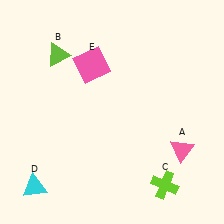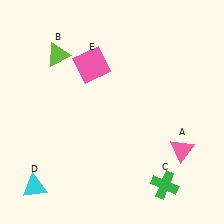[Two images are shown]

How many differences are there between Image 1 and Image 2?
There is 1 difference between the two images.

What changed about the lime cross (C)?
In Image 1, C is lime. In Image 2, it changed to green.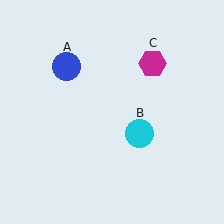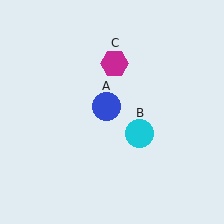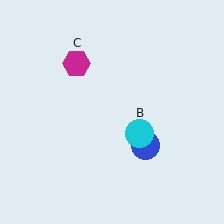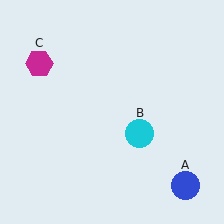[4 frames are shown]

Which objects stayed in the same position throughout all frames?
Cyan circle (object B) remained stationary.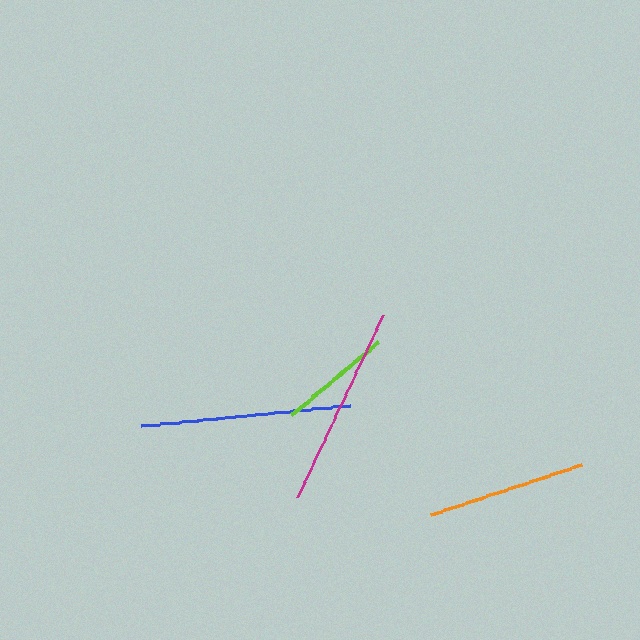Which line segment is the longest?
The blue line is the longest at approximately 210 pixels.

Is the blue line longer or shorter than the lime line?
The blue line is longer than the lime line.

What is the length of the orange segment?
The orange segment is approximately 158 pixels long.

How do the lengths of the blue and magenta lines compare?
The blue and magenta lines are approximately the same length.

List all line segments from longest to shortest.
From longest to shortest: blue, magenta, orange, lime.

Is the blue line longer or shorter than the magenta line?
The blue line is longer than the magenta line.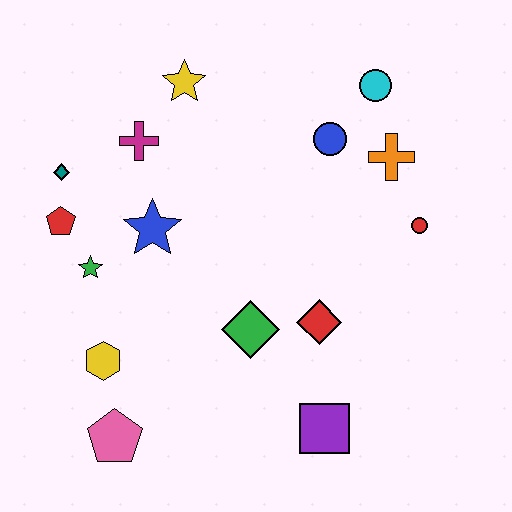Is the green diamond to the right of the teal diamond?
Yes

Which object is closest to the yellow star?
The magenta cross is closest to the yellow star.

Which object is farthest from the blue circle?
The pink pentagon is farthest from the blue circle.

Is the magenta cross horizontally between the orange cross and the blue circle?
No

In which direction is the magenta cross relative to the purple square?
The magenta cross is above the purple square.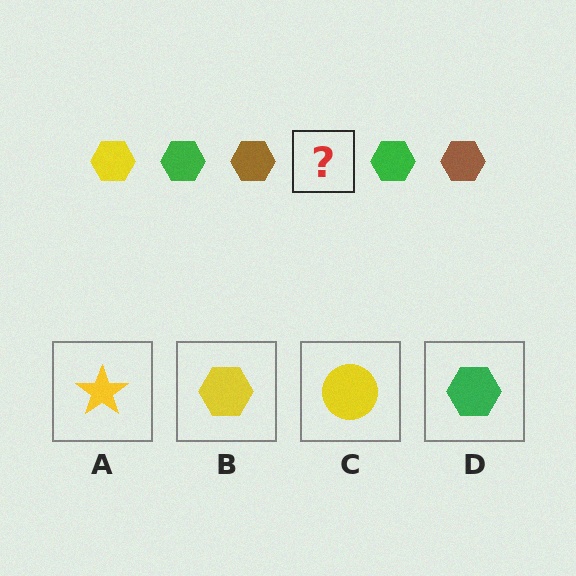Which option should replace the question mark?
Option B.